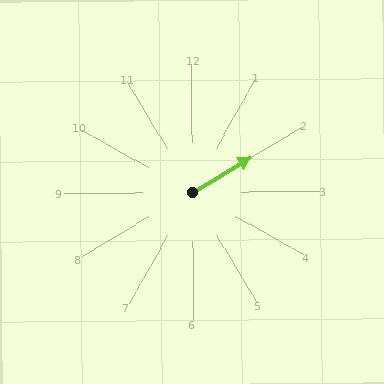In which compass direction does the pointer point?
Northeast.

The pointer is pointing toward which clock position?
Roughly 2 o'clock.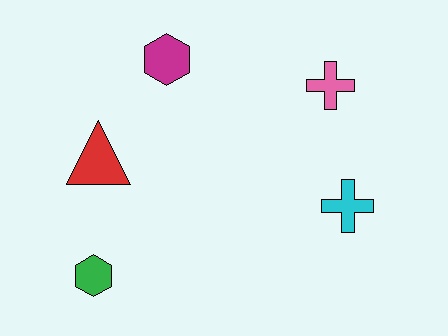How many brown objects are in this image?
There are no brown objects.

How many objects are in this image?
There are 5 objects.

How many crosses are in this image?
There are 2 crosses.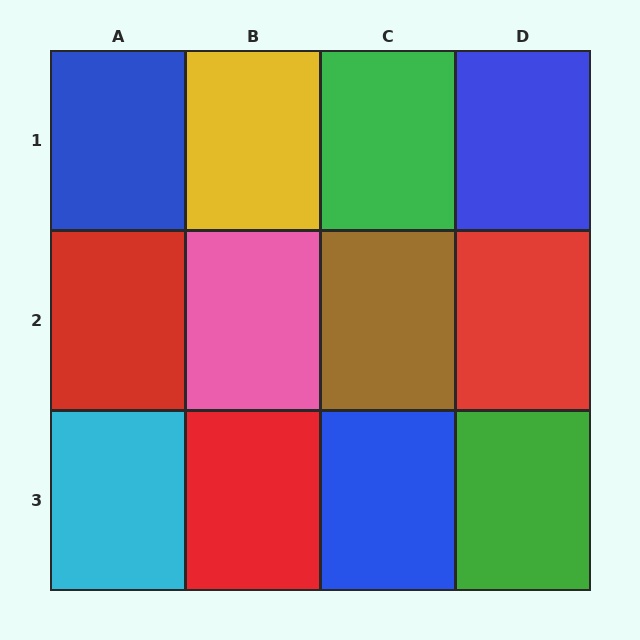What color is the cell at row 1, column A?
Blue.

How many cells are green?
2 cells are green.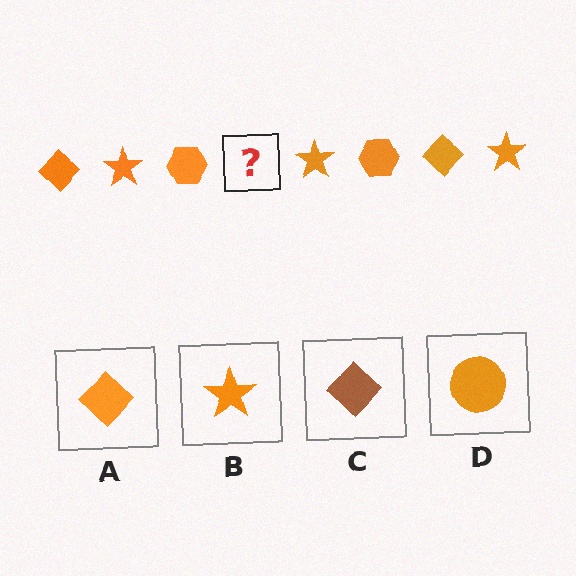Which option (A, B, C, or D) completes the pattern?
A.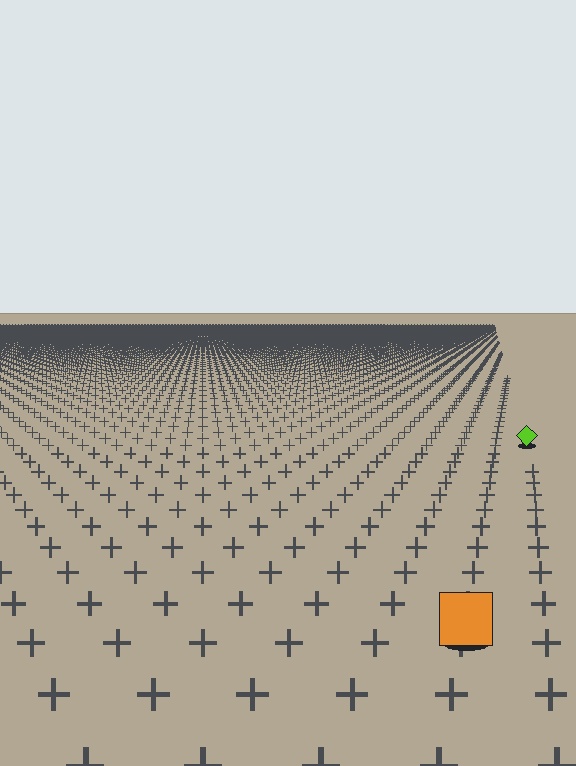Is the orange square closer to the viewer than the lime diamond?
Yes. The orange square is closer — you can tell from the texture gradient: the ground texture is coarser near it.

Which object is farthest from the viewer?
The lime diamond is farthest from the viewer. It appears smaller and the ground texture around it is denser.